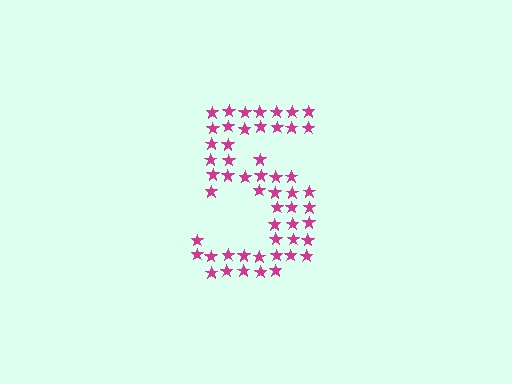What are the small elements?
The small elements are stars.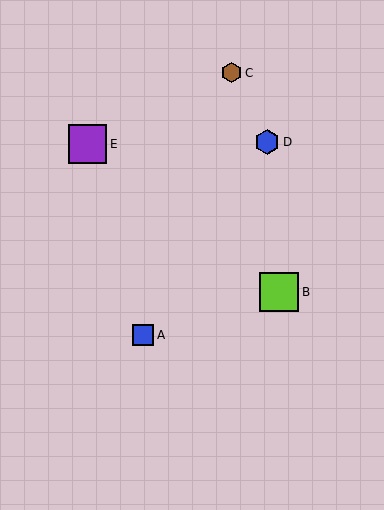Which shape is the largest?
The lime square (labeled B) is the largest.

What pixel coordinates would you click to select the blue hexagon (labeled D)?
Click at (267, 142) to select the blue hexagon D.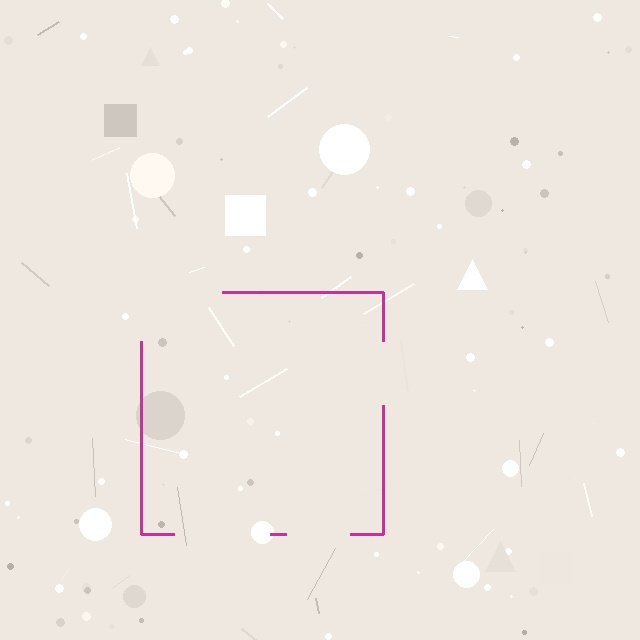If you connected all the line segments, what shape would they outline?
They would outline a square.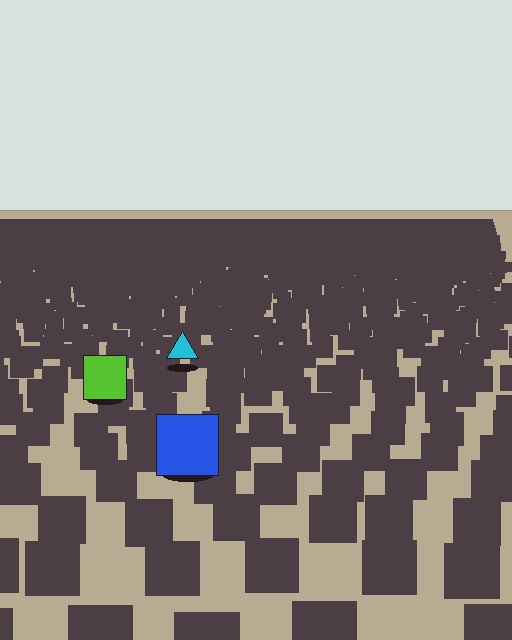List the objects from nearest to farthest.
From nearest to farthest: the blue square, the lime square, the cyan triangle.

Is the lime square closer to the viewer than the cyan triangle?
Yes. The lime square is closer — you can tell from the texture gradient: the ground texture is coarser near it.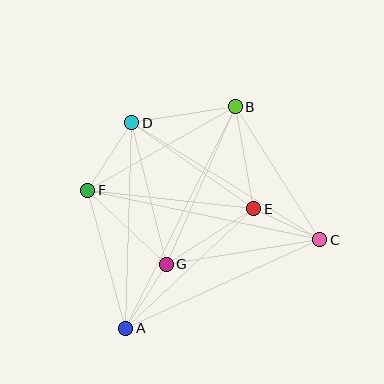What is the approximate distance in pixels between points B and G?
The distance between B and G is approximately 172 pixels.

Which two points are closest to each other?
Points C and E are closest to each other.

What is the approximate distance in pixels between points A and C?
The distance between A and C is approximately 213 pixels.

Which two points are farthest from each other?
Points A and B are farthest from each other.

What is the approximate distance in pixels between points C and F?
The distance between C and F is approximately 237 pixels.